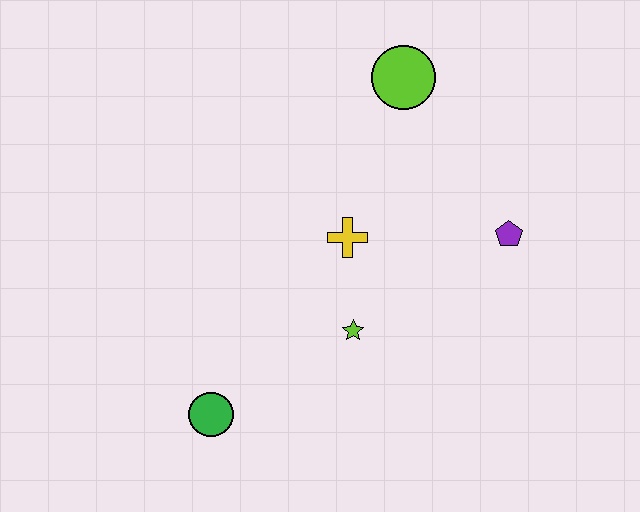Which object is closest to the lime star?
The yellow cross is closest to the lime star.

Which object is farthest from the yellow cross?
The green circle is farthest from the yellow cross.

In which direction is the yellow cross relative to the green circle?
The yellow cross is above the green circle.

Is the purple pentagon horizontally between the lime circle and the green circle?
No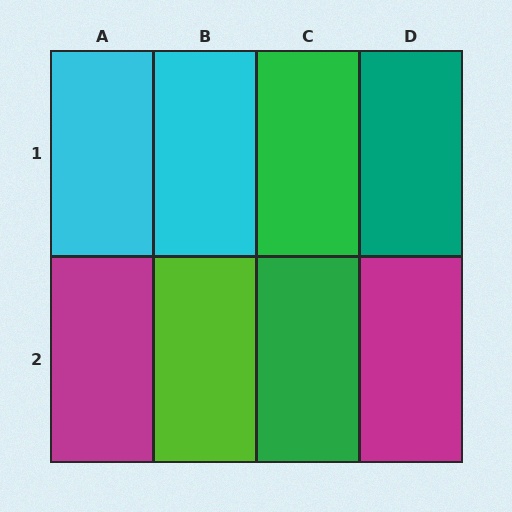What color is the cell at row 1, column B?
Cyan.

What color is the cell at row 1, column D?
Teal.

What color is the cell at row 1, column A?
Cyan.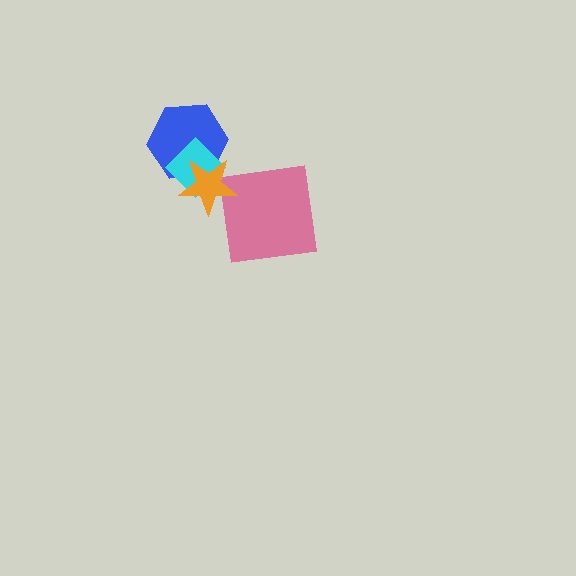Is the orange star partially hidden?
No, no other shape covers it.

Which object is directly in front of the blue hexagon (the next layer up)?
The cyan diamond is directly in front of the blue hexagon.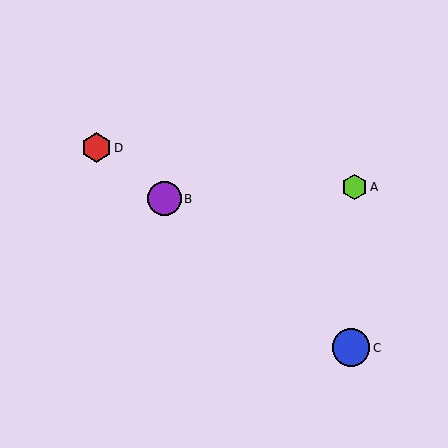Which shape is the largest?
The blue circle (labeled C) is the largest.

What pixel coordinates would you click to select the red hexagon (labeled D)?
Click at (97, 148) to select the red hexagon D.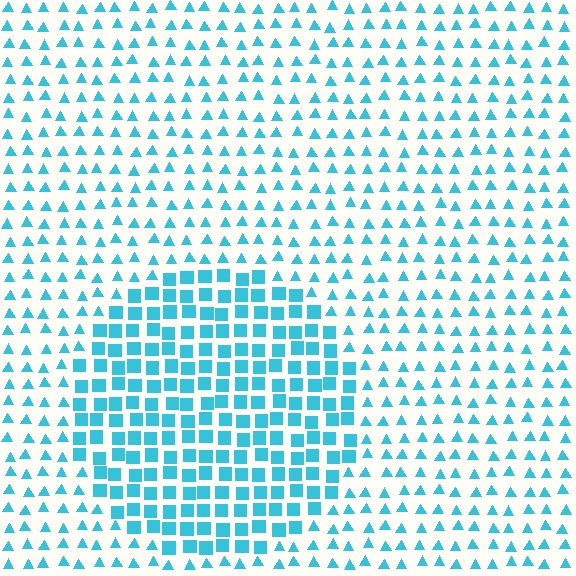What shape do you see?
I see a circle.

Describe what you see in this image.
The image is filled with small cyan elements arranged in a uniform grid. A circle-shaped region contains squares, while the surrounding area contains triangles. The boundary is defined purely by the change in element shape.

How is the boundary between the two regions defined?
The boundary is defined by a change in element shape: squares inside vs. triangles outside. All elements share the same color and spacing.